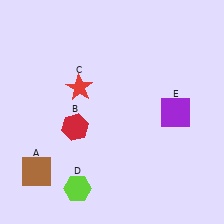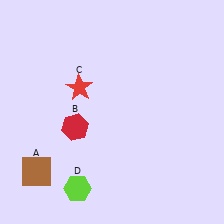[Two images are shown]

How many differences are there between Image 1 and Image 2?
There is 1 difference between the two images.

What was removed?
The purple square (E) was removed in Image 2.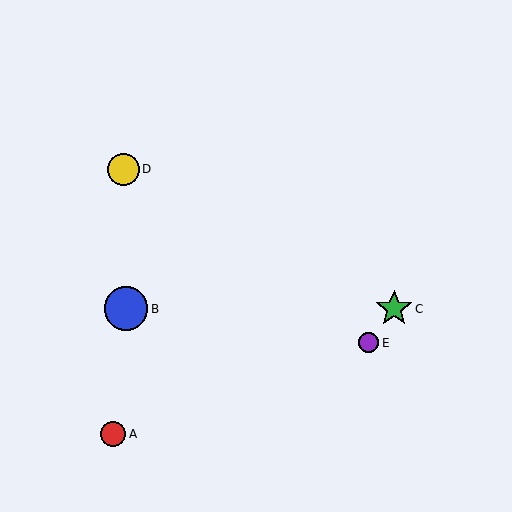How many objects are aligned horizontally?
2 objects (B, C) are aligned horizontally.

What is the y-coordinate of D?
Object D is at y≈169.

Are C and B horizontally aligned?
Yes, both are at y≈309.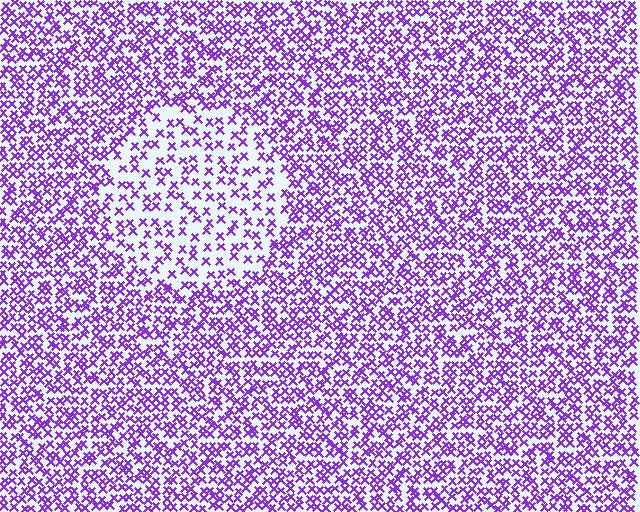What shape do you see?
I see a circle.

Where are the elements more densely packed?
The elements are more densely packed outside the circle boundary.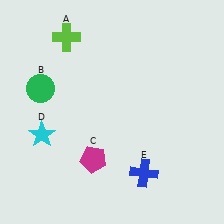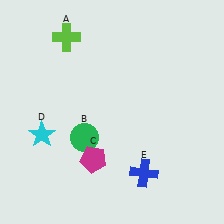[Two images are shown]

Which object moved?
The green circle (B) moved down.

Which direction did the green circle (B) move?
The green circle (B) moved down.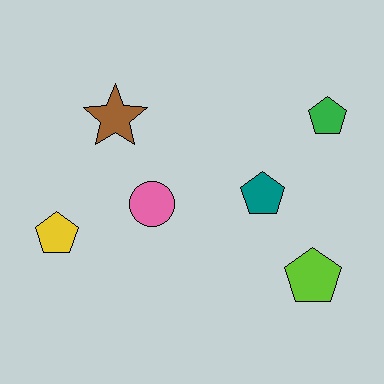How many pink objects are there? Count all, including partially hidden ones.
There is 1 pink object.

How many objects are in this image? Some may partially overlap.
There are 6 objects.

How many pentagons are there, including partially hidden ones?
There are 4 pentagons.